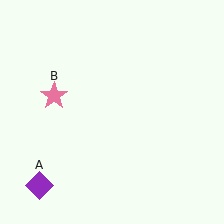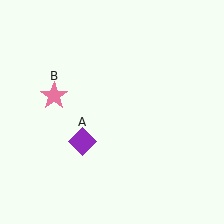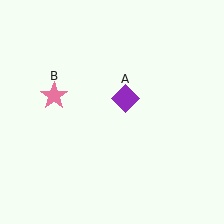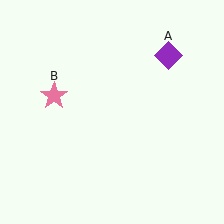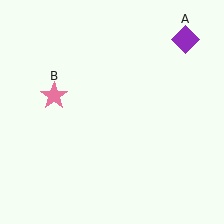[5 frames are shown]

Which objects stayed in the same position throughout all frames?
Pink star (object B) remained stationary.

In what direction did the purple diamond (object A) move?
The purple diamond (object A) moved up and to the right.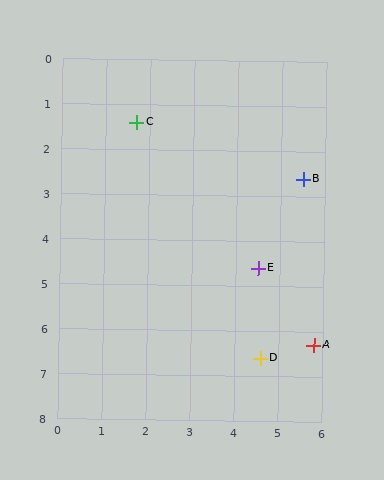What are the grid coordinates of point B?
Point B is at approximately (5.5, 2.6).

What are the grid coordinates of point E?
Point E is at approximately (4.5, 4.6).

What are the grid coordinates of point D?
Point D is at approximately (4.6, 6.6).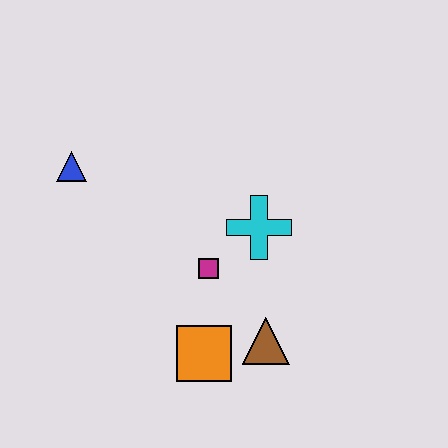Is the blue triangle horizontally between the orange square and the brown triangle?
No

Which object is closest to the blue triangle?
The magenta square is closest to the blue triangle.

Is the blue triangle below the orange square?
No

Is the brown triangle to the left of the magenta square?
No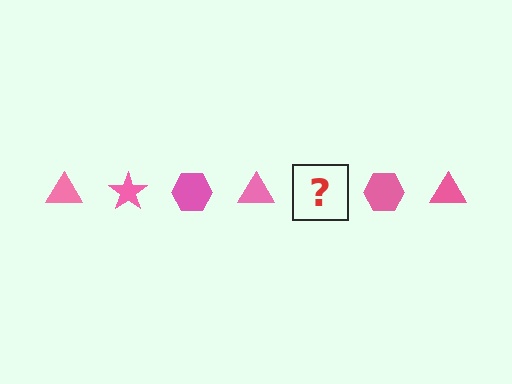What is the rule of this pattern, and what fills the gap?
The rule is that the pattern cycles through triangle, star, hexagon shapes in pink. The gap should be filled with a pink star.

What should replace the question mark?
The question mark should be replaced with a pink star.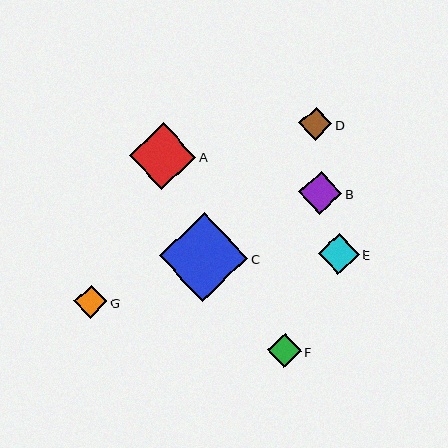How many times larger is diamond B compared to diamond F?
Diamond B is approximately 1.3 times the size of diamond F.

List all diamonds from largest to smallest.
From largest to smallest: C, A, B, E, F, D, G.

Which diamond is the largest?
Diamond C is the largest with a size of approximately 89 pixels.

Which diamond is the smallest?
Diamond G is the smallest with a size of approximately 33 pixels.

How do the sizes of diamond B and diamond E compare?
Diamond B and diamond E are approximately the same size.